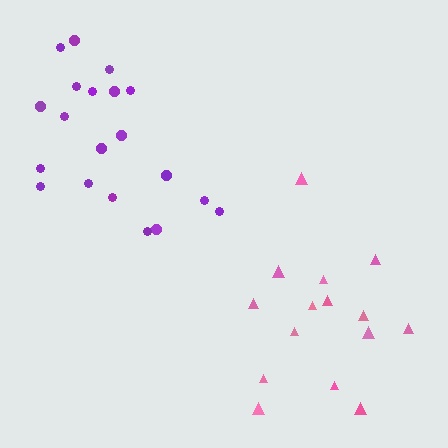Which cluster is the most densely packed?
Purple.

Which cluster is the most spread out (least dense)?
Pink.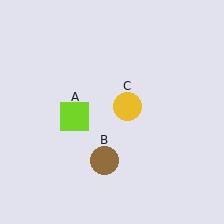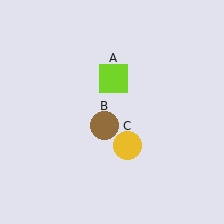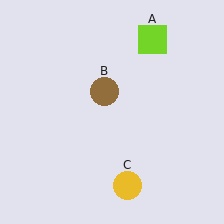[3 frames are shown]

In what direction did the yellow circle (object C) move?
The yellow circle (object C) moved down.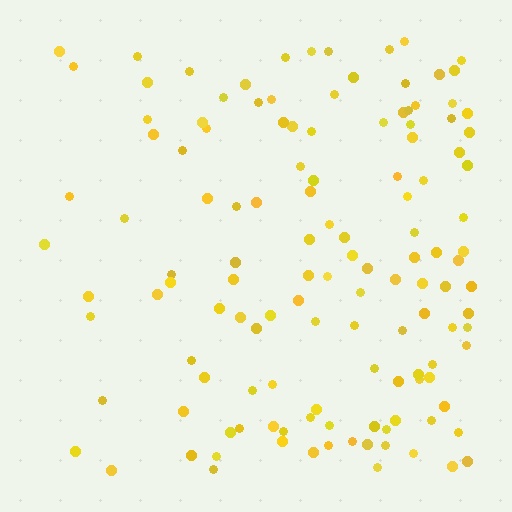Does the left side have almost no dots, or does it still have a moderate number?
Still a moderate number, just noticeably fewer than the right.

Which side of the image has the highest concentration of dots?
The right.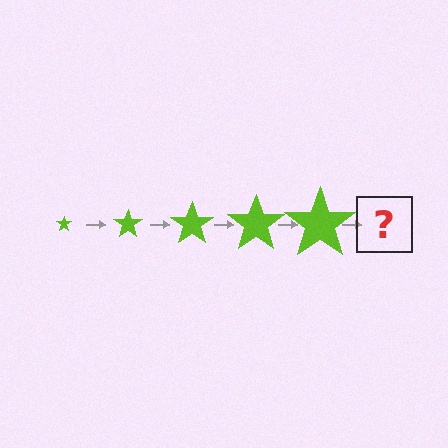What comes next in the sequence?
The next element should be a lime star, larger than the previous one.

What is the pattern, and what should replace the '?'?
The pattern is that the star gets progressively larger each step. The '?' should be a lime star, larger than the previous one.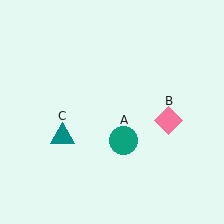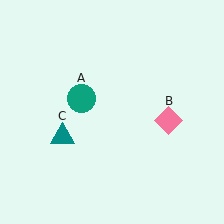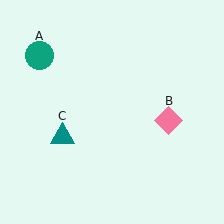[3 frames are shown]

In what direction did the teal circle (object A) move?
The teal circle (object A) moved up and to the left.